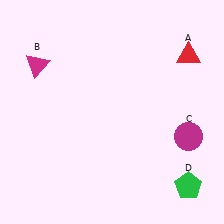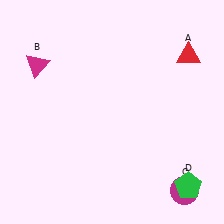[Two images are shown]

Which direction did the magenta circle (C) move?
The magenta circle (C) moved down.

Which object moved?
The magenta circle (C) moved down.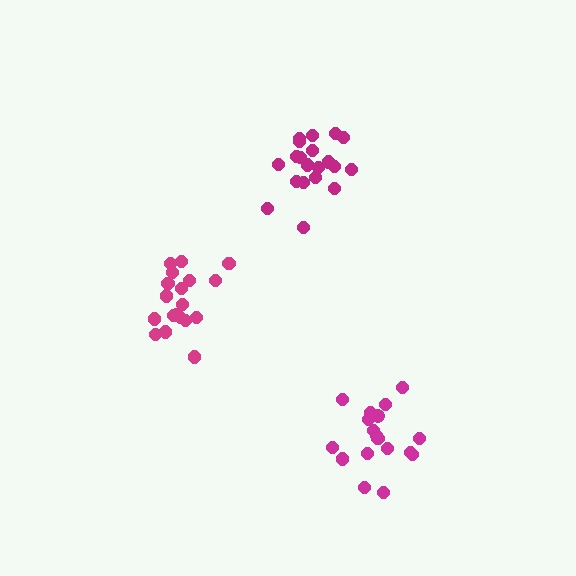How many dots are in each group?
Group 1: 18 dots, Group 2: 19 dots, Group 3: 20 dots (57 total).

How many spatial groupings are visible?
There are 3 spatial groupings.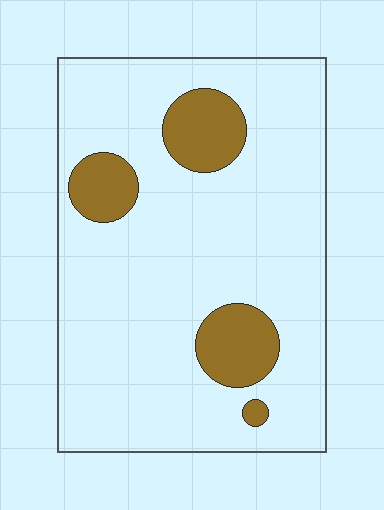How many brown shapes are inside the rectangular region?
4.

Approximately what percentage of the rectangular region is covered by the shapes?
Approximately 15%.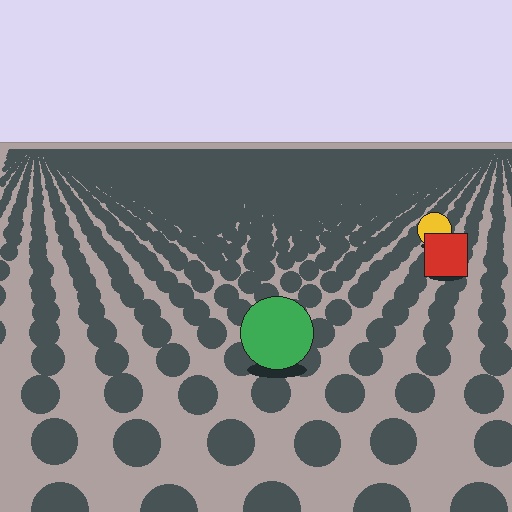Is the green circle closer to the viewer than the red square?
Yes. The green circle is closer — you can tell from the texture gradient: the ground texture is coarser near it.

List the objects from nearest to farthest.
From nearest to farthest: the green circle, the red square, the yellow circle.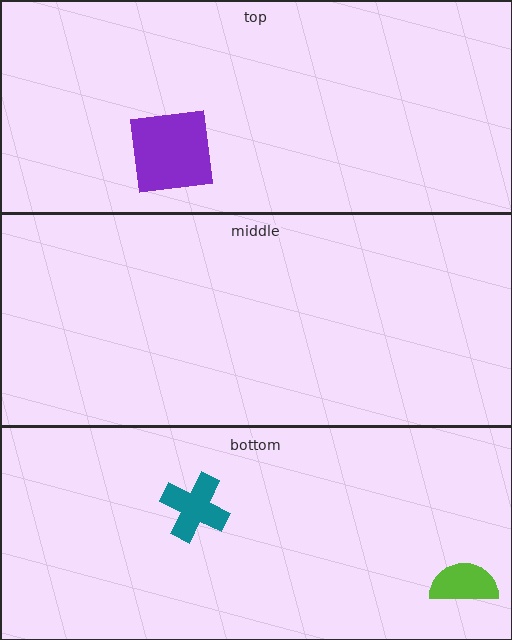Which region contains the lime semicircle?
The bottom region.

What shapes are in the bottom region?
The teal cross, the lime semicircle.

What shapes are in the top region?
The purple square.